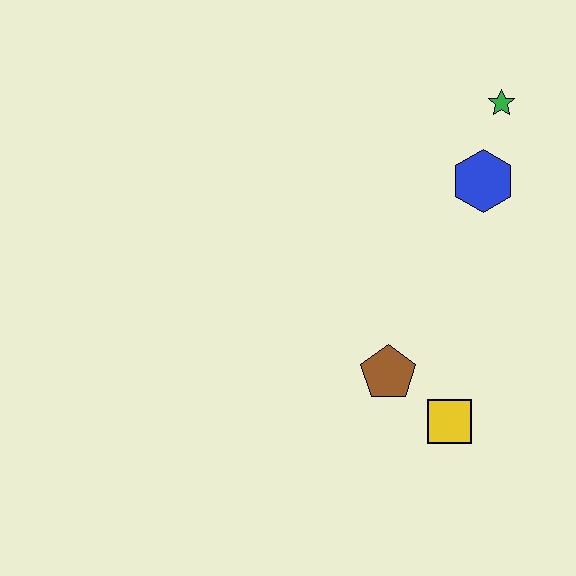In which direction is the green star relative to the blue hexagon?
The green star is above the blue hexagon.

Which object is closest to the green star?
The blue hexagon is closest to the green star.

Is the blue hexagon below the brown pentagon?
No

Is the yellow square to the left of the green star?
Yes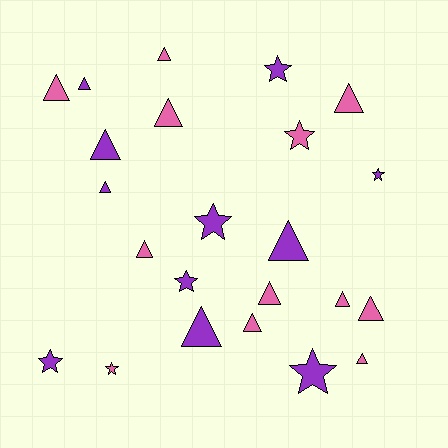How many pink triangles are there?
There are 10 pink triangles.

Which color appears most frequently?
Pink, with 12 objects.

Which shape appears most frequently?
Triangle, with 15 objects.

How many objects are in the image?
There are 23 objects.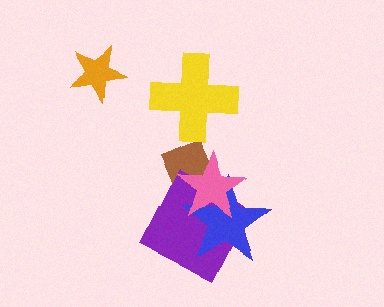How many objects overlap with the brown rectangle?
3 objects overlap with the brown rectangle.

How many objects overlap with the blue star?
3 objects overlap with the blue star.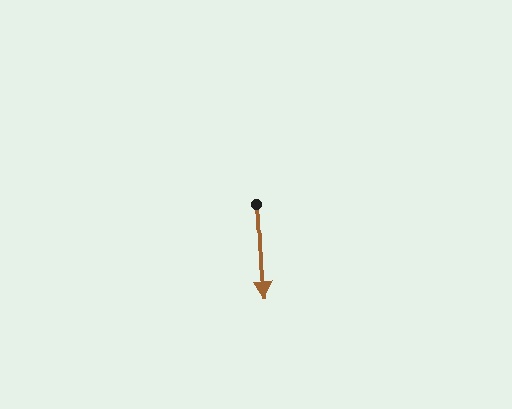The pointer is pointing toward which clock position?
Roughly 6 o'clock.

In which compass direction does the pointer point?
South.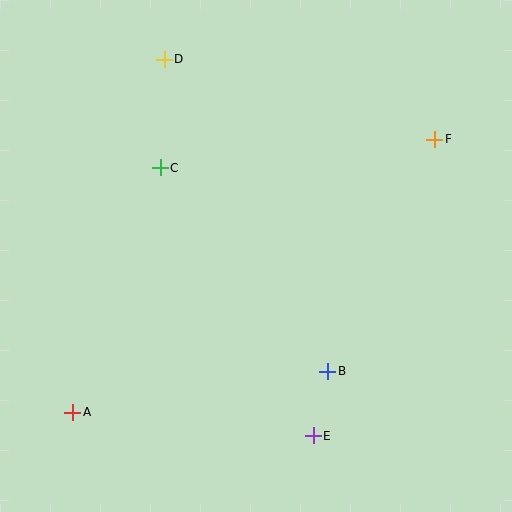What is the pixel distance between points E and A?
The distance between E and A is 242 pixels.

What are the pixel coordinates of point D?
Point D is at (164, 59).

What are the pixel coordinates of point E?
Point E is at (313, 436).